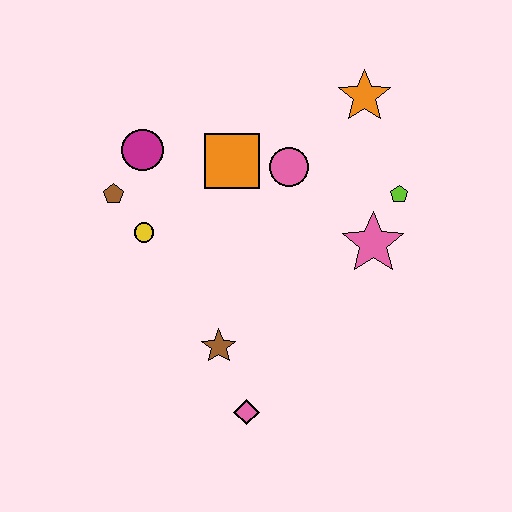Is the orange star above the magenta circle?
Yes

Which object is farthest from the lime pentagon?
The brown pentagon is farthest from the lime pentagon.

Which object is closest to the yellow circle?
The brown pentagon is closest to the yellow circle.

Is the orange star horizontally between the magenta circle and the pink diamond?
No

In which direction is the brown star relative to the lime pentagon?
The brown star is to the left of the lime pentagon.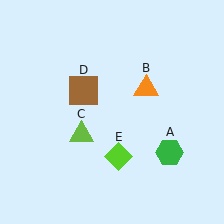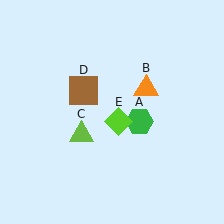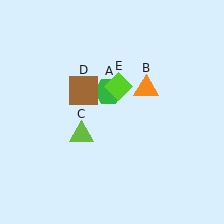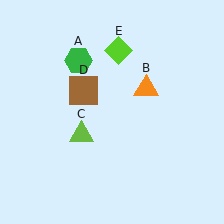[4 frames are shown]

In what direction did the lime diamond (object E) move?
The lime diamond (object E) moved up.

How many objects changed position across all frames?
2 objects changed position: green hexagon (object A), lime diamond (object E).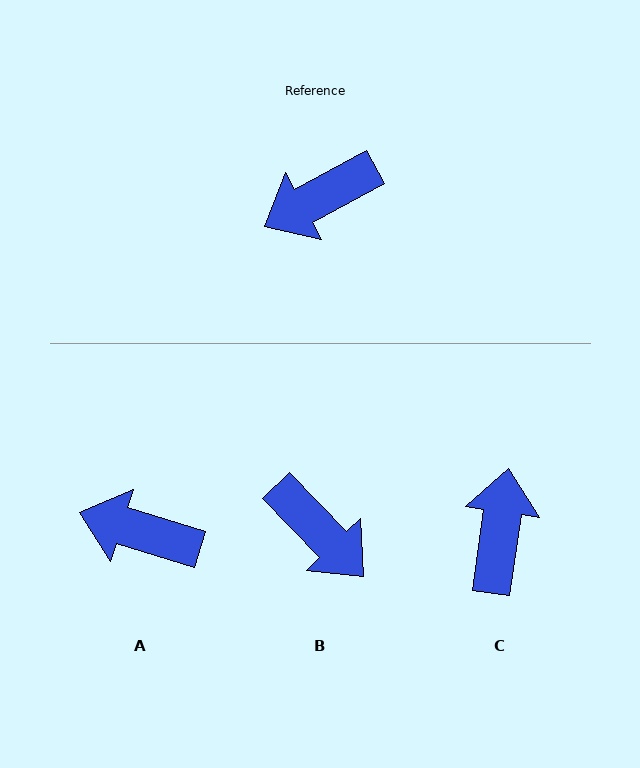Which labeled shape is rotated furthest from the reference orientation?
C, about 126 degrees away.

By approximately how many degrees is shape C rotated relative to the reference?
Approximately 126 degrees clockwise.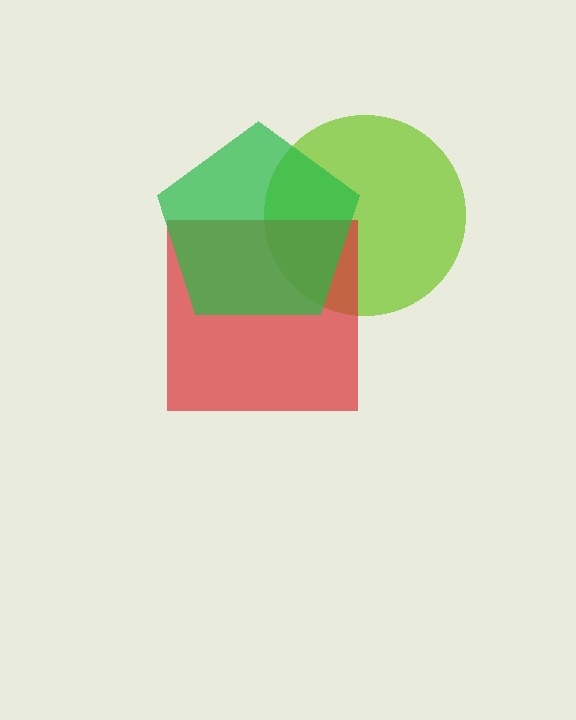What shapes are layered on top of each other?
The layered shapes are: a lime circle, a red square, a green pentagon.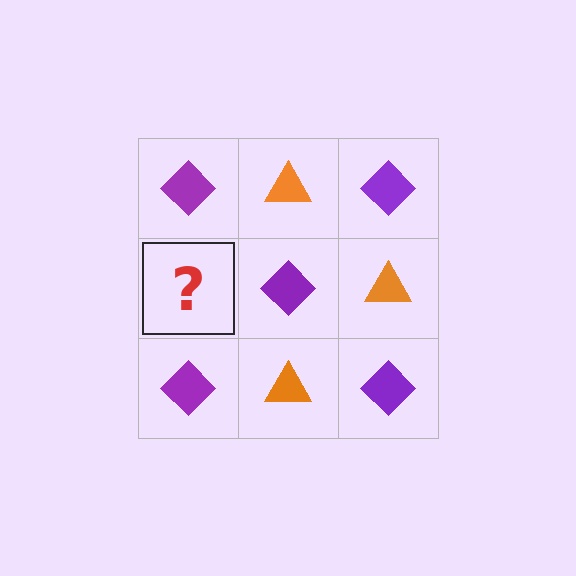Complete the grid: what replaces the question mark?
The question mark should be replaced with an orange triangle.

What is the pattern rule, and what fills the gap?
The rule is that it alternates purple diamond and orange triangle in a checkerboard pattern. The gap should be filled with an orange triangle.